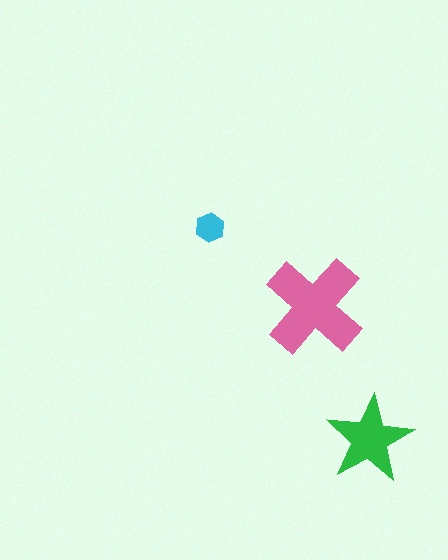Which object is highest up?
The cyan hexagon is topmost.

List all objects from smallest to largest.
The cyan hexagon, the green star, the pink cross.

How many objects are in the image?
There are 3 objects in the image.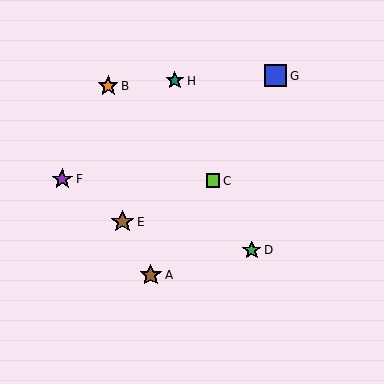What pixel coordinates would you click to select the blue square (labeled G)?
Click at (276, 76) to select the blue square G.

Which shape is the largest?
The brown star (labeled E) is the largest.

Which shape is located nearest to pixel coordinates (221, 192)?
The lime square (labeled C) at (213, 181) is nearest to that location.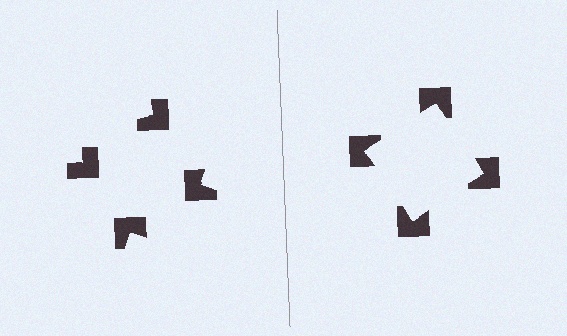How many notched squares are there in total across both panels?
8 — 4 on each side.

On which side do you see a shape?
An illusory square appears on the right side. On the left side the wedge cuts are rotated, so no coherent shape forms.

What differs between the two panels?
The notched squares are positioned identically on both sides; only the wedge orientations differ. On the right they align to a square; on the left they are misaligned.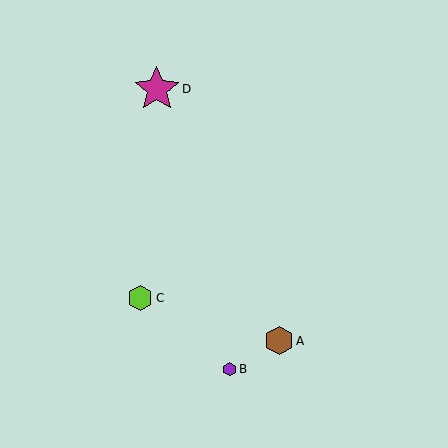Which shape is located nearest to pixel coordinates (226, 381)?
The purple hexagon (labeled B) at (230, 369) is nearest to that location.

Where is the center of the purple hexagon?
The center of the purple hexagon is at (230, 369).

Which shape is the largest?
The magenta star (labeled D) is the largest.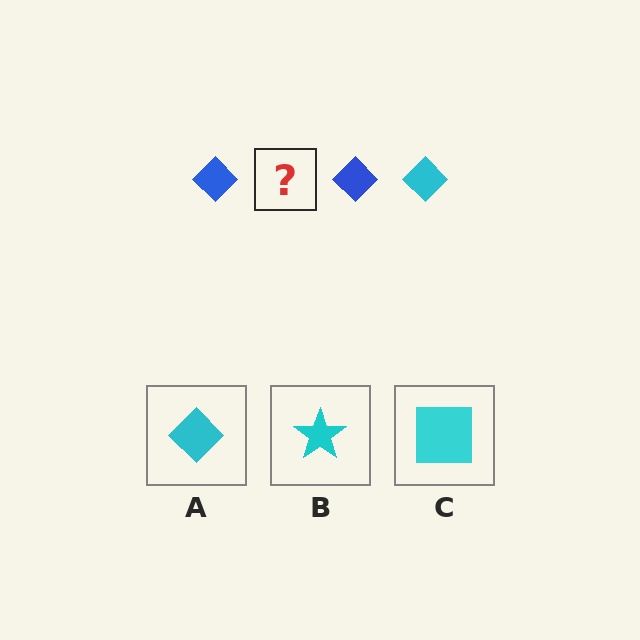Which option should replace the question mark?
Option A.